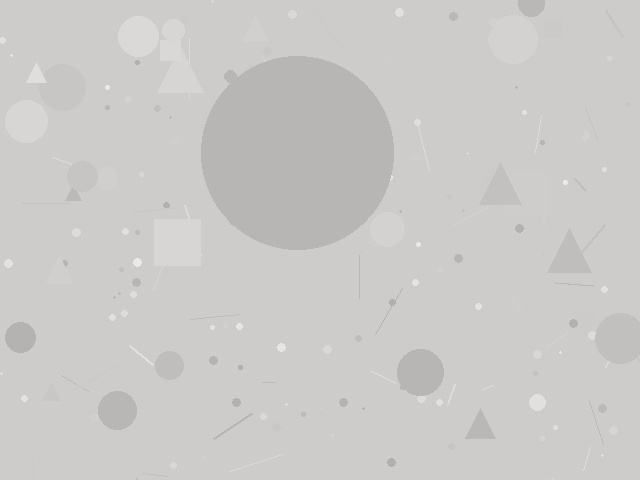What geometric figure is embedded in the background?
A circle is embedded in the background.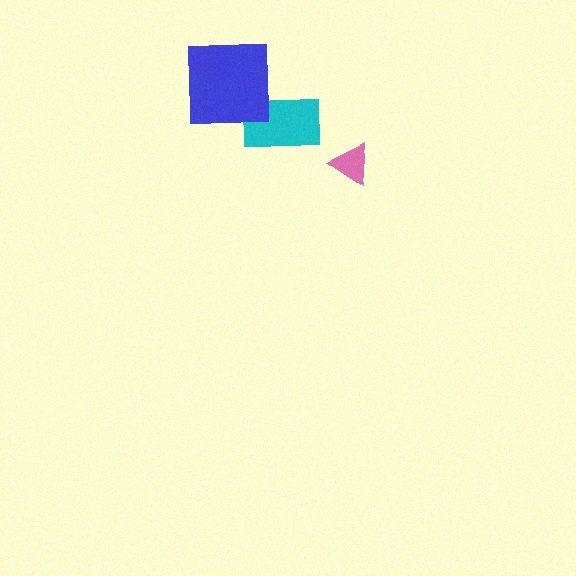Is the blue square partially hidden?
No, no other shape covers it.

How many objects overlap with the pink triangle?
0 objects overlap with the pink triangle.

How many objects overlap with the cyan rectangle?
1 object overlaps with the cyan rectangle.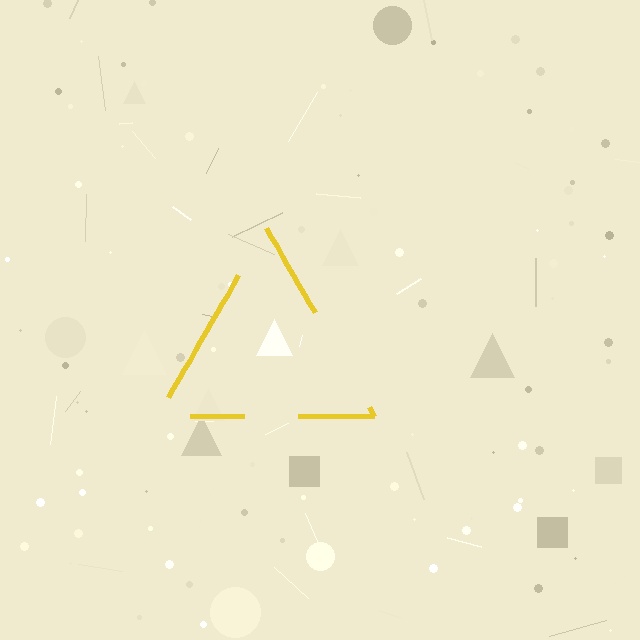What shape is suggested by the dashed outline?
The dashed outline suggests a triangle.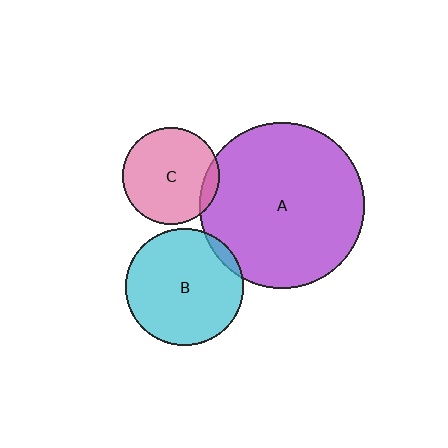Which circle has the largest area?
Circle A (purple).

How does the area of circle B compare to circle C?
Approximately 1.5 times.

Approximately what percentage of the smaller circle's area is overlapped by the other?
Approximately 5%.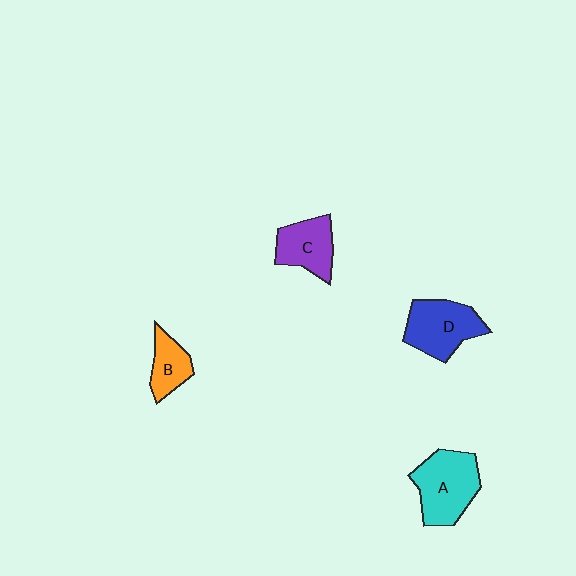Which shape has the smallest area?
Shape B (orange).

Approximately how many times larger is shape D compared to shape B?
Approximately 1.8 times.